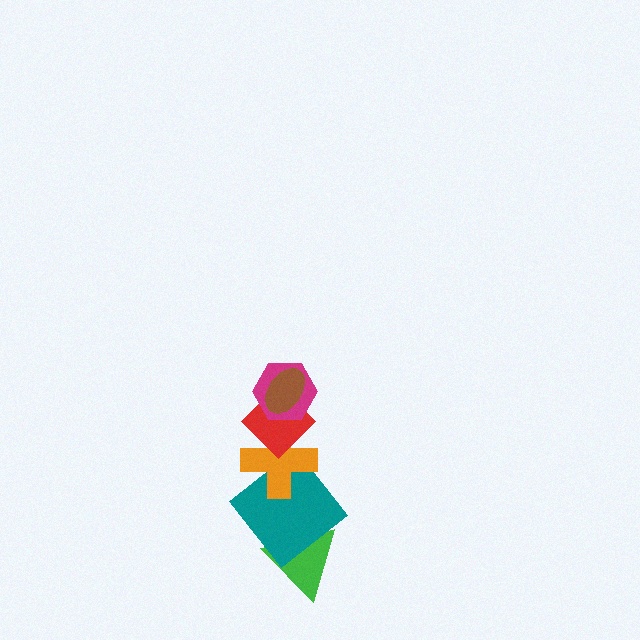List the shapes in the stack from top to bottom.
From top to bottom: the brown ellipse, the magenta hexagon, the red diamond, the orange cross, the teal diamond, the green triangle.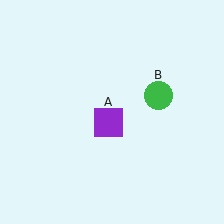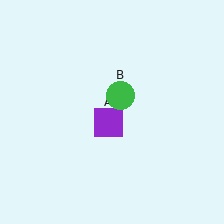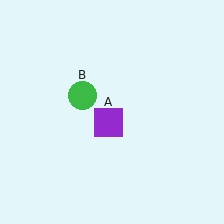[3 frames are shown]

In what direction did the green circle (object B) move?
The green circle (object B) moved left.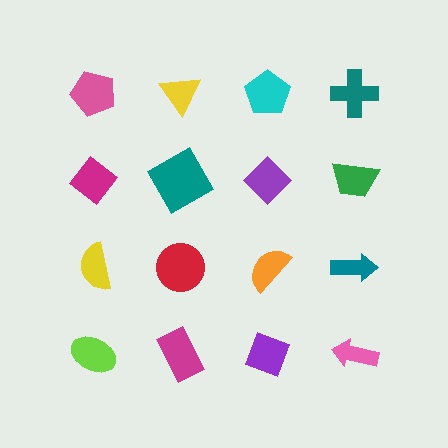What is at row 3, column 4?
A teal arrow.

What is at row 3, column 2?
A red circle.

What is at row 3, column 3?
An orange semicircle.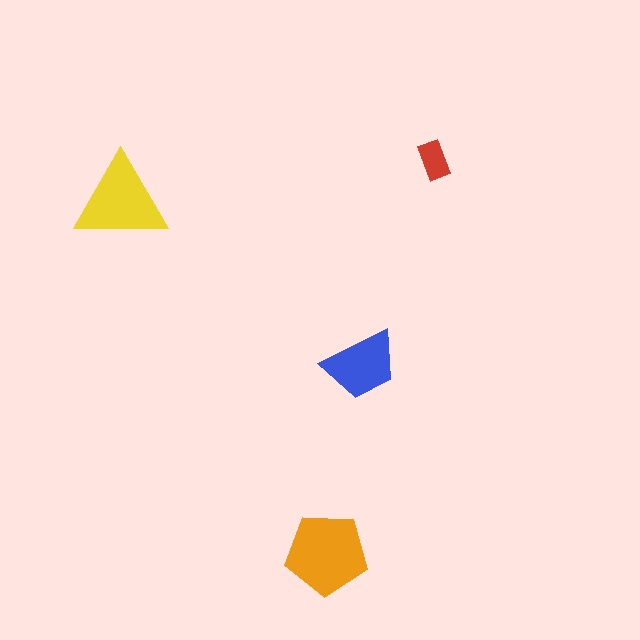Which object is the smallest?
The red rectangle.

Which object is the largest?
The orange pentagon.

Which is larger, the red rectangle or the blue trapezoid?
The blue trapezoid.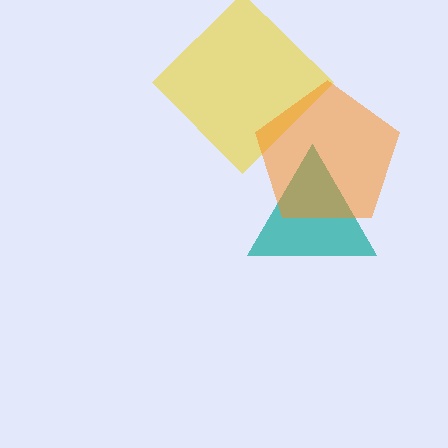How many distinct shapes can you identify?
There are 3 distinct shapes: a teal triangle, a yellow diamond, an orange pentagon.